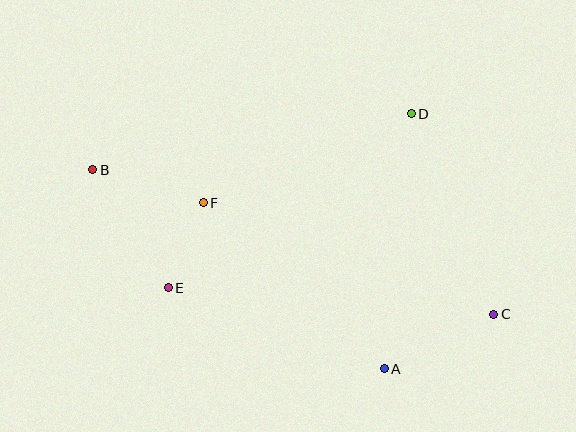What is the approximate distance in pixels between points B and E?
The distance between B and E is approximately 140 pixels.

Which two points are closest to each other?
Points E and F are closest to each other.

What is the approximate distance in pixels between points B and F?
The distance between B and F is approximately 115 pixels.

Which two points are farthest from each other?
Points B and C are farthest from each other.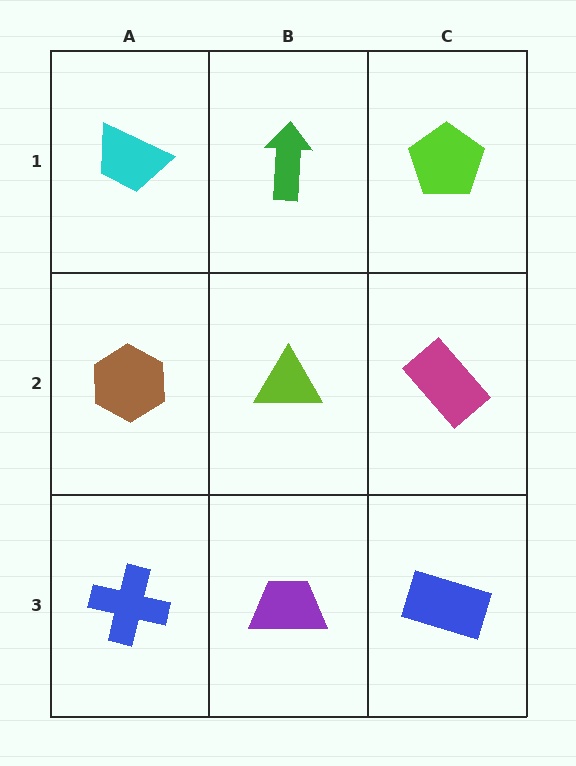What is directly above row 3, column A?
A brown hexagon.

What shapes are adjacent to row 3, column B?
A lime triangle (row 2, column B), a blue cross (row 3, column A), a blue rectangle (row 3, column C).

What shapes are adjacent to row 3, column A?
A brown hexagon (row 2, column A), a purple trapezoid (row 3, column B).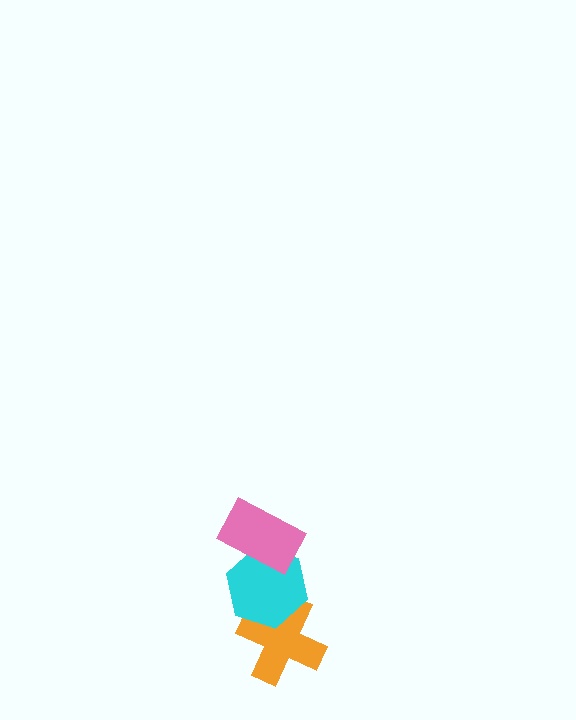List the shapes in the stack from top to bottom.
From top to bottom: the pink rectangle, the cyan hexagon, the orange cross.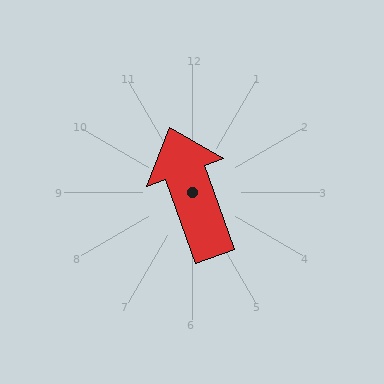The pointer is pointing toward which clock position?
Roughly 11 o'clock.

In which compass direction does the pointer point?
North.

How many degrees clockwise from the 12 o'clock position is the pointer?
Approximately 340 degrees.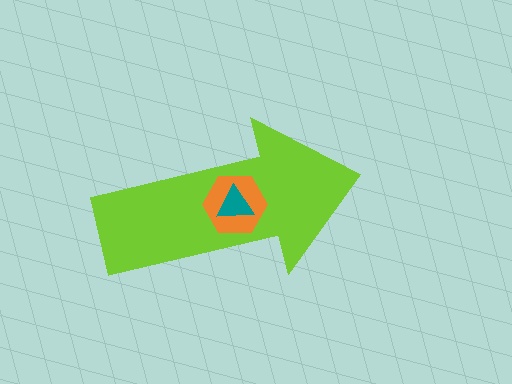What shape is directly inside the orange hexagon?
The teal triangle.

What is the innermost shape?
The teal triangle.